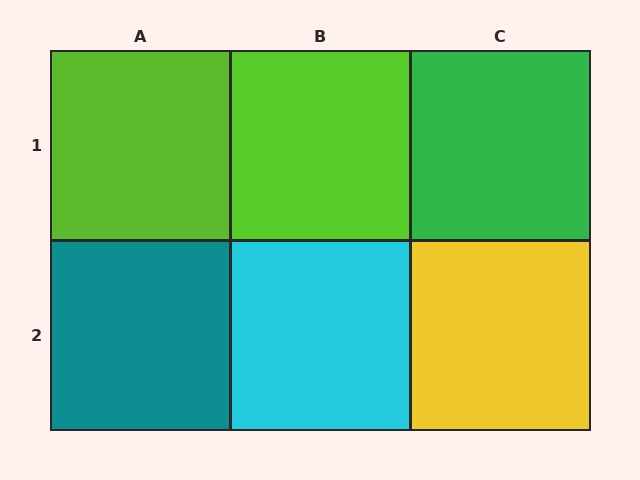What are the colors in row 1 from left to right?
Lime, lime, green.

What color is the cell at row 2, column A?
Teal.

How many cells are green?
1 cell is green.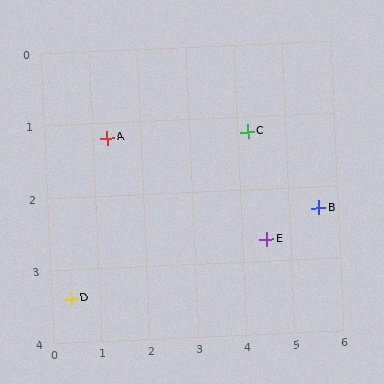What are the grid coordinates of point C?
Point C is at approximately (4.2, 1.2).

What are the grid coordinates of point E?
Point E is at approximately (4.5, 2.7).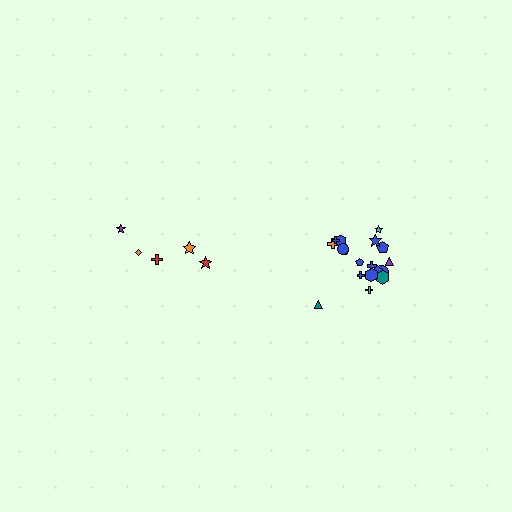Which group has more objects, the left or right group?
The right group.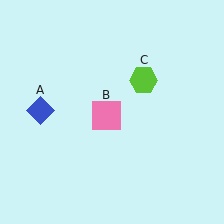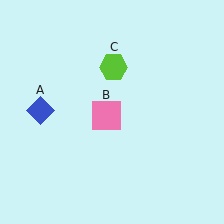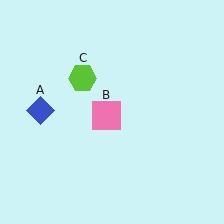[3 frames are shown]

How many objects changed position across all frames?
1 object changed position: lime hexagon (object C).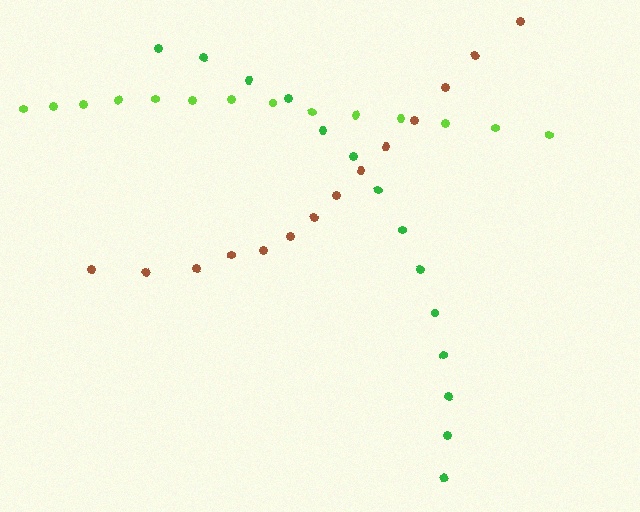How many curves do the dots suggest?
There are 3 distinct paths.